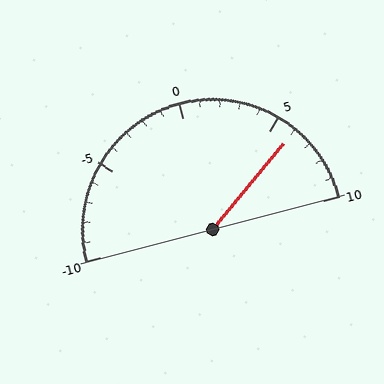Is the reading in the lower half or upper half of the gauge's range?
The reading is in the upper half of the range (-10 to 10).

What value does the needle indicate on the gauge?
The needle indicates approximately 6.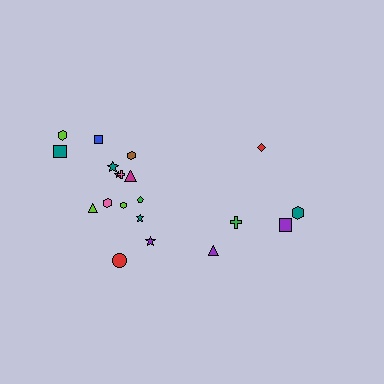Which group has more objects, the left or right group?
The left group.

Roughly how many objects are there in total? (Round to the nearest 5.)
Roughly 20 objects in total.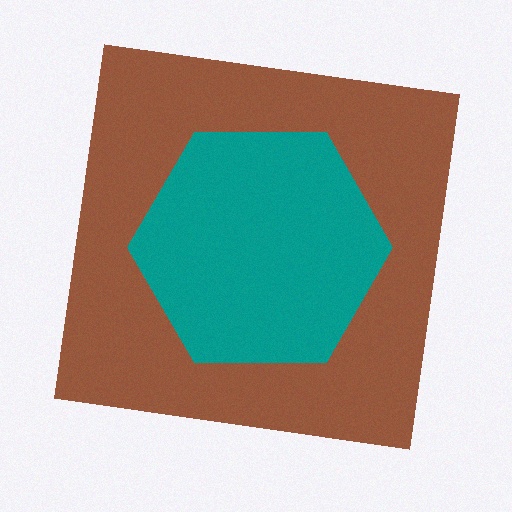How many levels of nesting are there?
2.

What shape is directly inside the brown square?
The teal hexagon.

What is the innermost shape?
The teal hexagon.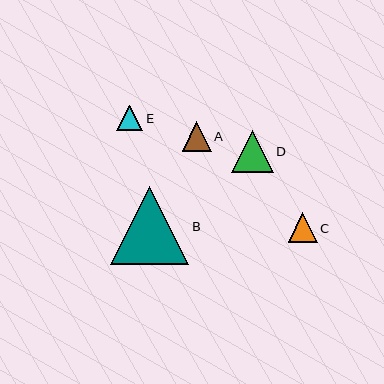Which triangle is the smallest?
Triangle E is the smallest with a size of approximately 26 pixels.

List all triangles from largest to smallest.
From largest to smallest: B, D, A, C, E.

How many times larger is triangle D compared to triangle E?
Triangle D is approximately 1.6 times the size of triangle E.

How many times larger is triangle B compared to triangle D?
Triangle B is approximately 1.9 times the size of triangle D.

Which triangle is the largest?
Triangle B is the largest with a size of approximately 79 pixels.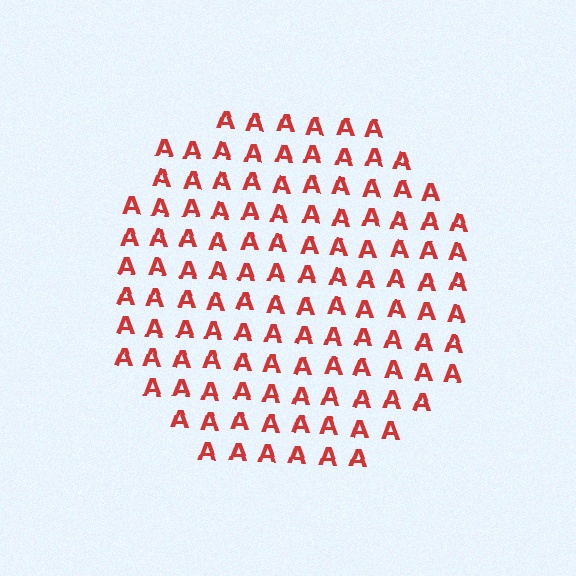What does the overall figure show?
The overall figure shows a circle.